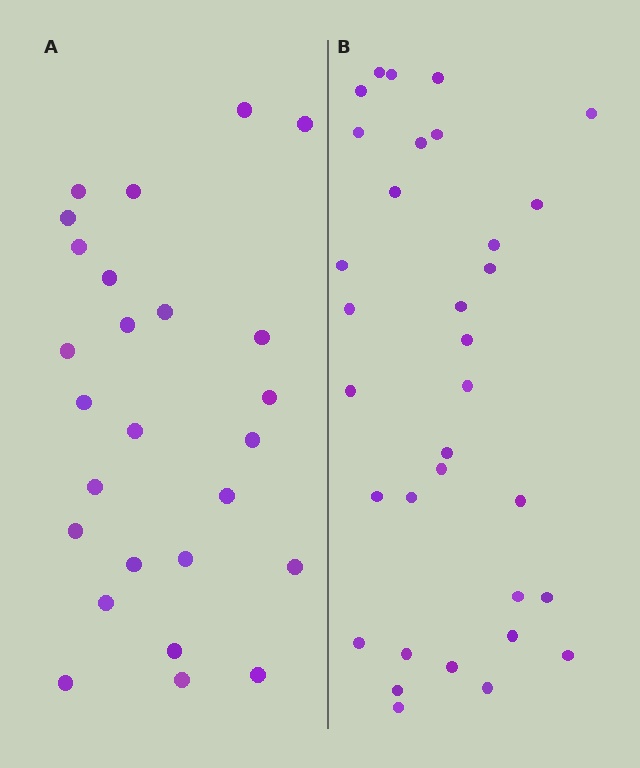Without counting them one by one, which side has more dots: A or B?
Region B (the right region) has more dots.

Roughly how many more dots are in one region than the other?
Region B has roughly 8 or so more dots than region A.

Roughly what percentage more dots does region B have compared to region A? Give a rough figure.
About 25% more.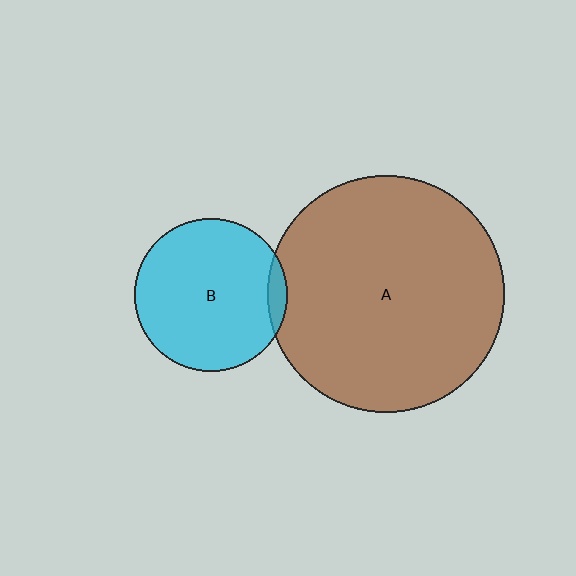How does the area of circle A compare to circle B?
Approximately 2.4 times.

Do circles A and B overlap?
Yes.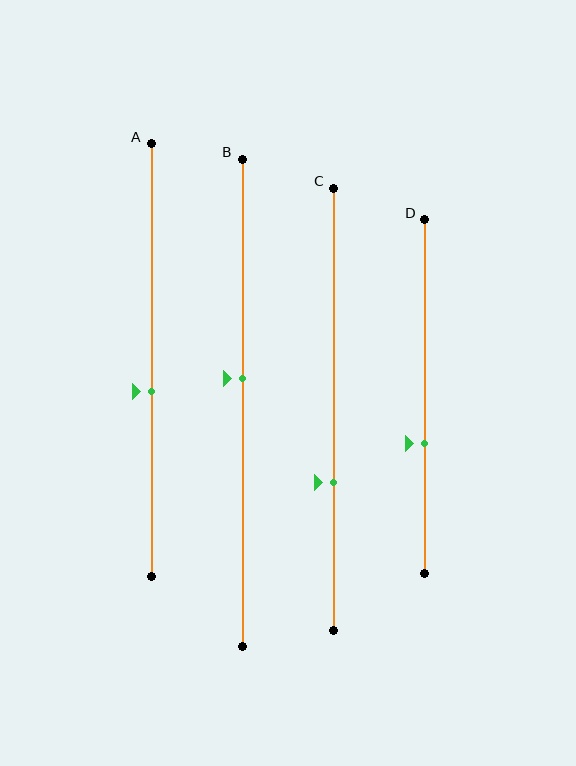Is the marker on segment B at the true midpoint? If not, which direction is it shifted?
No, the marker on segment B is shifted upward by about 5% of the segment length.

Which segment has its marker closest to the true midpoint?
Segment B has its marker closest to the true midpoint.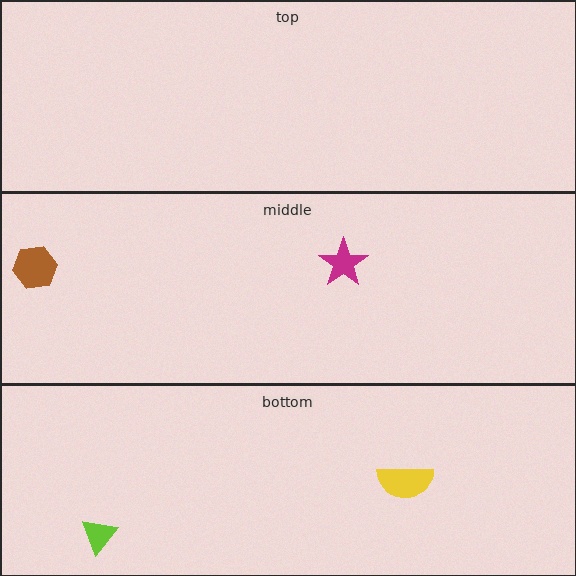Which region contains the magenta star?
The middle region.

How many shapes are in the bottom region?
2.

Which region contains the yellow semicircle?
The bottom region.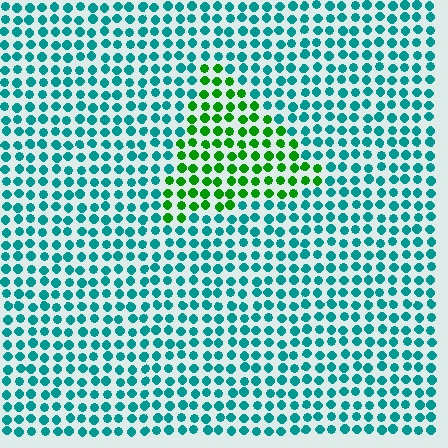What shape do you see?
I see a triangle.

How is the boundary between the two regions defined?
The boundary is defined purely by a slight shift in hue (about 56 degrees). Spacing, size, and orientation are identical on both sides.